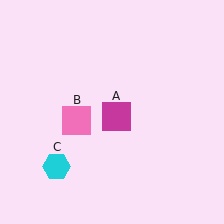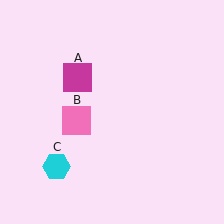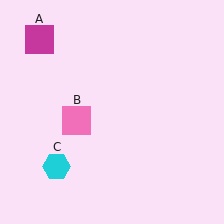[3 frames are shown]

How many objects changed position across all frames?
1 object changed position: magenta square (object A).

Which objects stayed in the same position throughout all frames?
Pink square (object B) and cyan hexagon (object C) remained stationary.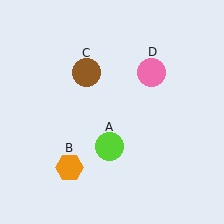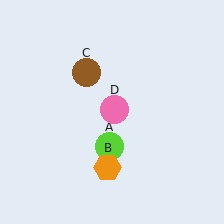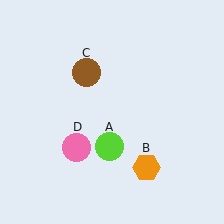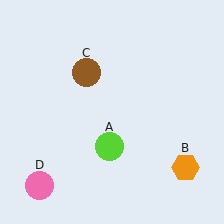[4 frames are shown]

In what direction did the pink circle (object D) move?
The pink circle (object D) moved down and to the left.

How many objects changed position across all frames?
2 objects changed position: orange hexagon (object B), pink circle (object D).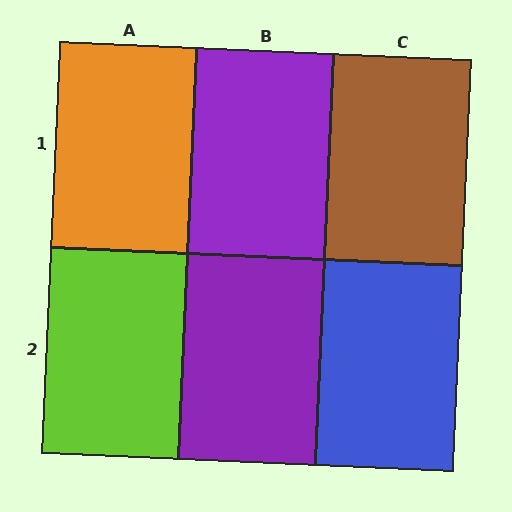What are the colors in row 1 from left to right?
Orange, purple, brown.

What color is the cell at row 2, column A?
Lime.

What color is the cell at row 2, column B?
Purple.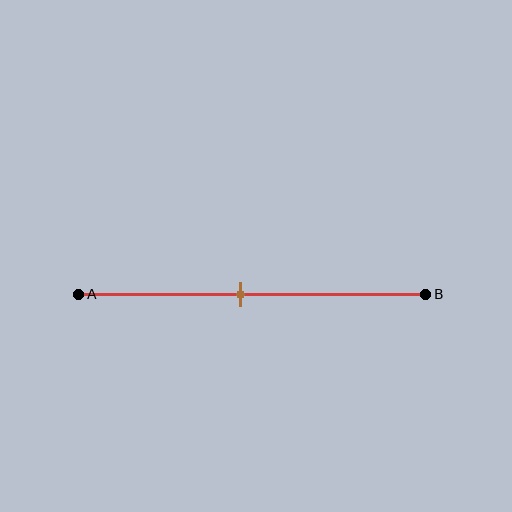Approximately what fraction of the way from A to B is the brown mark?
The brown mark is approximately 45% of the way from A to B.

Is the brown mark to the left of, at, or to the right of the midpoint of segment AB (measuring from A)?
The brown mark is to the left of the midpoint of segment AB.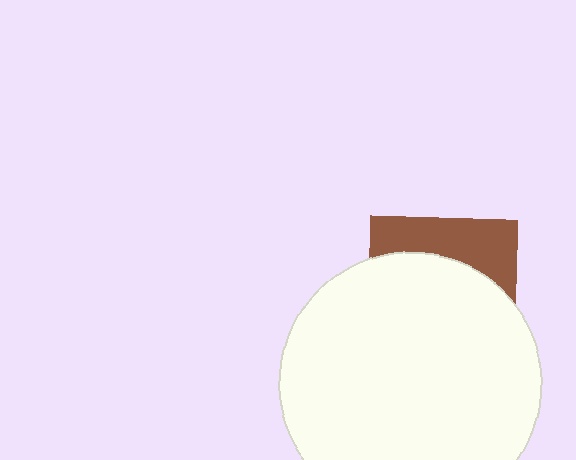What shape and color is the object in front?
The object in front is a white circle.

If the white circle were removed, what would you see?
You would see the complete brown square.